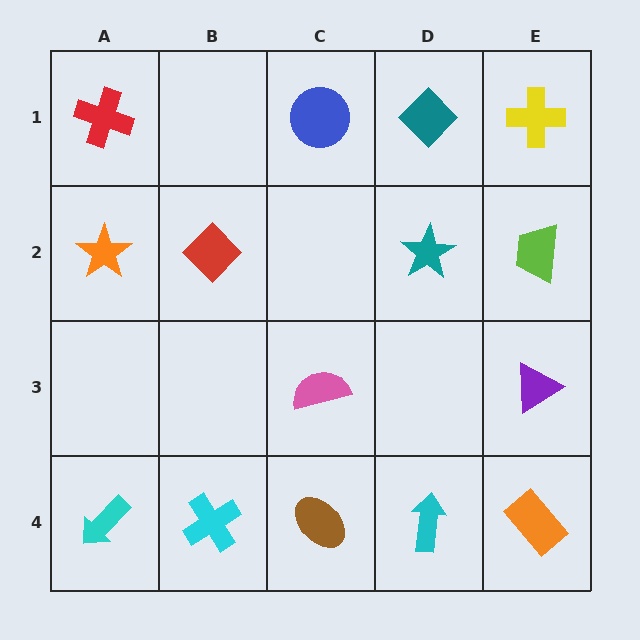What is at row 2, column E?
A lime trapezoid.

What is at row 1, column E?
A yellow cross.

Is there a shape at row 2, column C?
No, that cell is empty.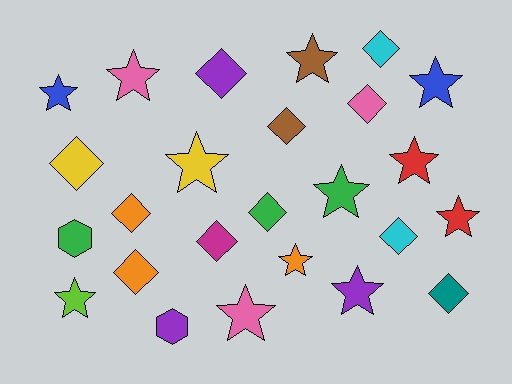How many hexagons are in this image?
There are 2 hexagons.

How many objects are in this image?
There are 25 objects.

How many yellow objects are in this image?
There are 2 yellow objects.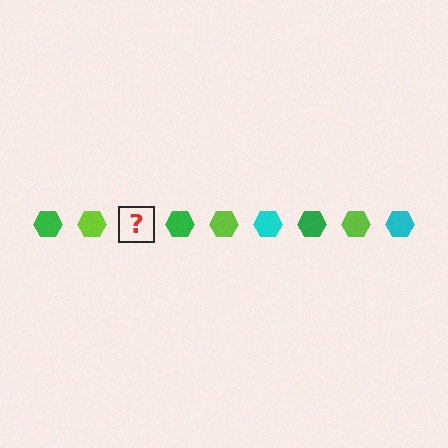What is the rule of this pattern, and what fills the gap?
The rule is that the pattern cycles through green, lime, cyan hexagons. The gap should be filled with a cyan hexagon.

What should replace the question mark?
The question mark should be replaced with a cyan hexagon.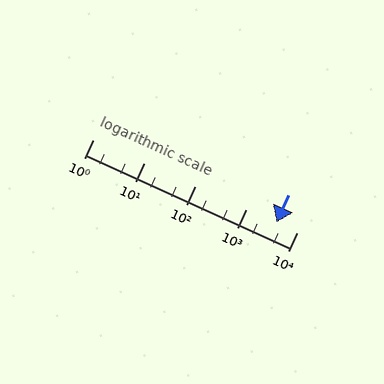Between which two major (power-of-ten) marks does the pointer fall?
The pointer is between 1000 and 10000.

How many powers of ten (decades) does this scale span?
The scale spans 4 decades, from 1 to 10000.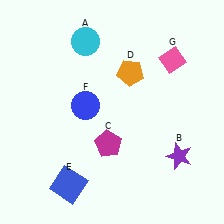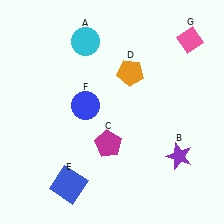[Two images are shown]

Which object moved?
The pink diamond (G) moved up.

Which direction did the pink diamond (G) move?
The pink diamond (G) moved up.